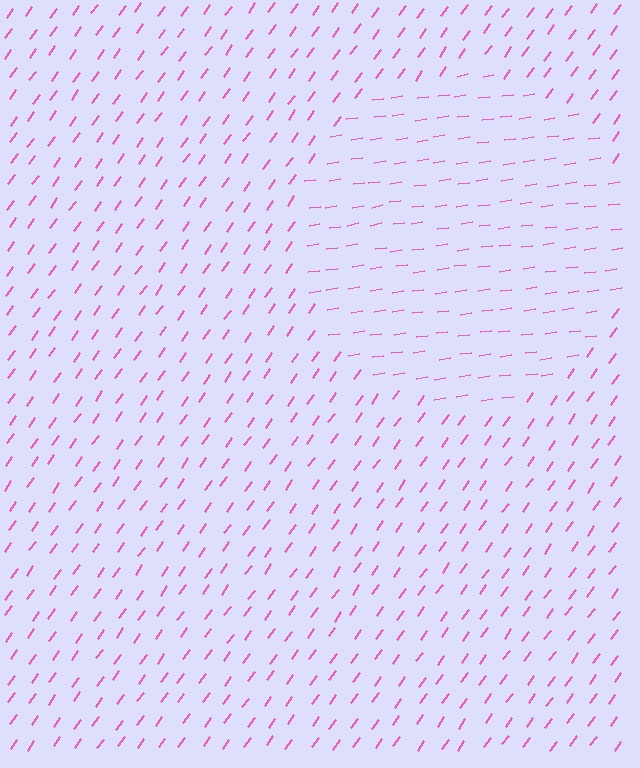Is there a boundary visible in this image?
Yes, there is a texture boundary formed by a change in line orientation.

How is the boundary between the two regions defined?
The boundary is defined purely by a change in line orientation (approximately 45 degrees difference). All lines are the same color and thickness.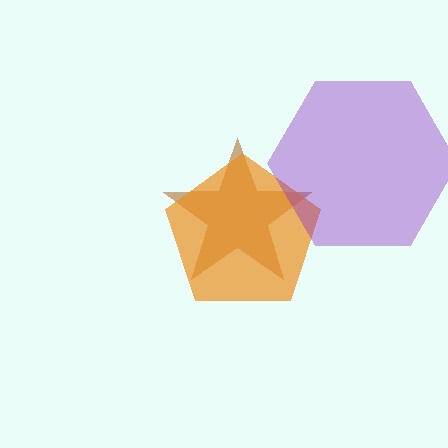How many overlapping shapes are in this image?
There are 3 overlapping shapes in the image.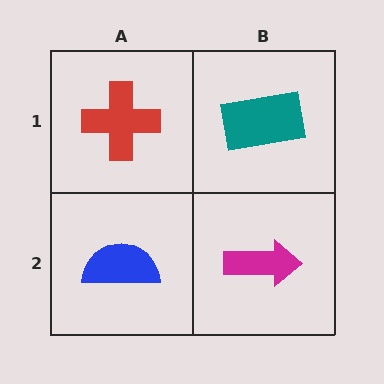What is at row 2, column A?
A blue semicircle.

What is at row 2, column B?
A magenta arrow.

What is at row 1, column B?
A teal rectangle.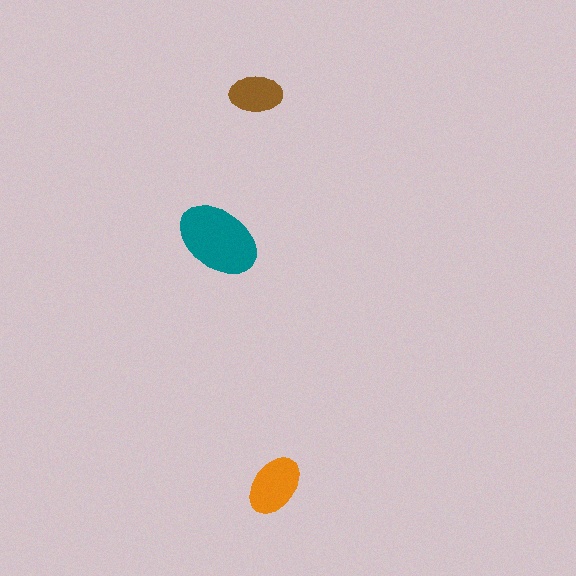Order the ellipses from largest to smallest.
the teal one, the orange one, the brown one.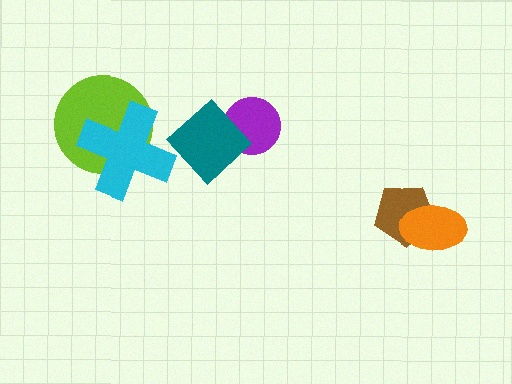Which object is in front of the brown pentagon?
The orange ellipse is in front of the brown pentagon.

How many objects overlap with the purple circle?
1 object overlaps with the purple circle.